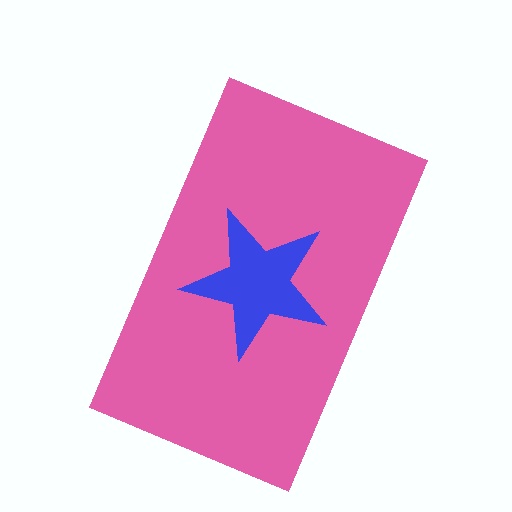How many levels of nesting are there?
2.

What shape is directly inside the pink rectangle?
The blue star.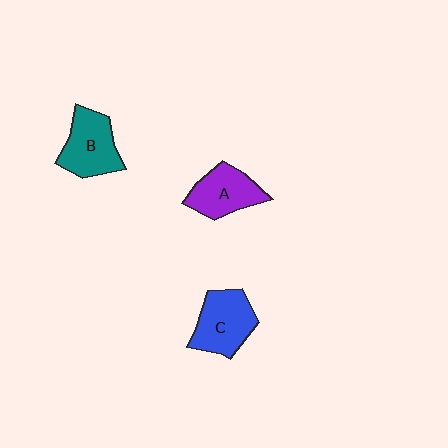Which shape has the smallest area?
Shape A (purple).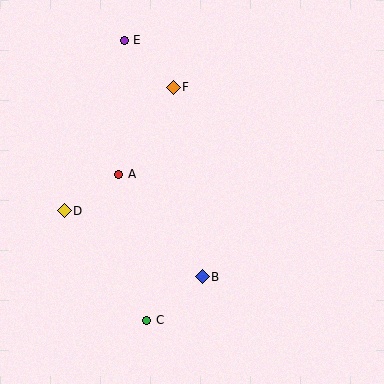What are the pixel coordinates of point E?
Point E is at (124, 40).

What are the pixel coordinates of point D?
Point D is at (64, 211).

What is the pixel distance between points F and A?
The distance between F and A is 102 pixels.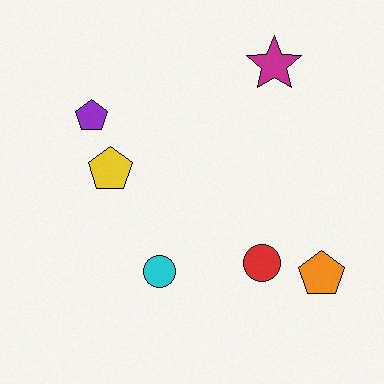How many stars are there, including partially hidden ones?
There is 1 star.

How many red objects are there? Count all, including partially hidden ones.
There is 1 red object.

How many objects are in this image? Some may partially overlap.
There are 6 objects.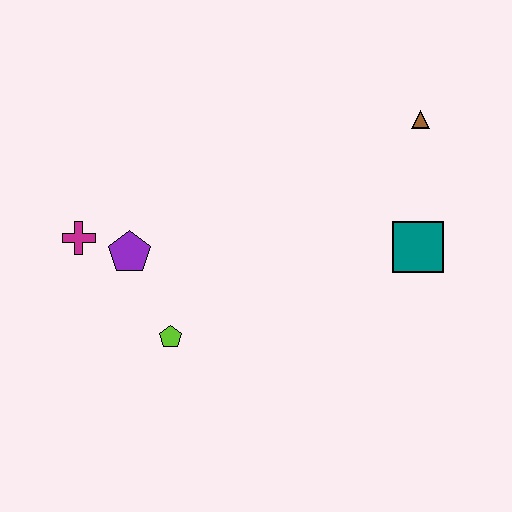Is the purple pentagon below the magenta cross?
Yes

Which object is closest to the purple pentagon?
The magenta cross is closest to the purple pentagon.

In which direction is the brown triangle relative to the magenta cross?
The brown triangle is to the right of the magenta cross.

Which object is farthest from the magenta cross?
The brown triangle is farthest from the magenta cross.